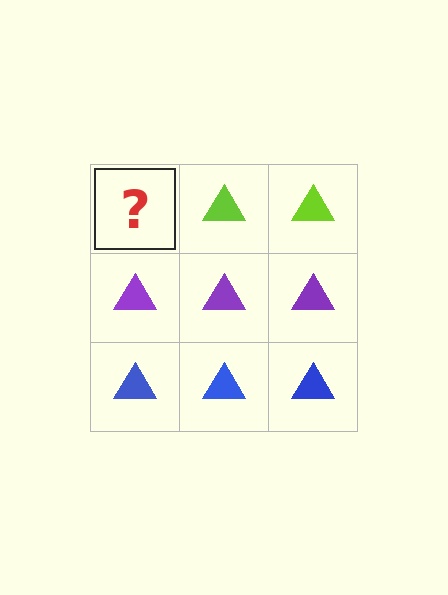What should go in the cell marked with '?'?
The missing cell should contain a lime triangle.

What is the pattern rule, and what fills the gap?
The rule is that each row has a consistent color. The gap should be filled with a lime triangle.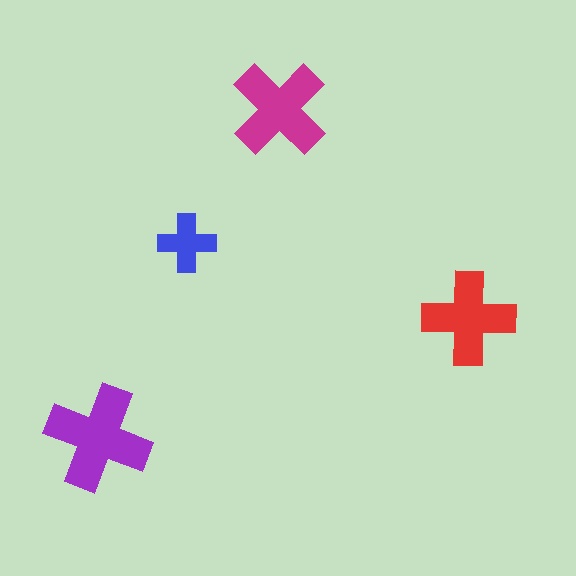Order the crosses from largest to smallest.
the purple one, the magenta one, the red one, the blue one.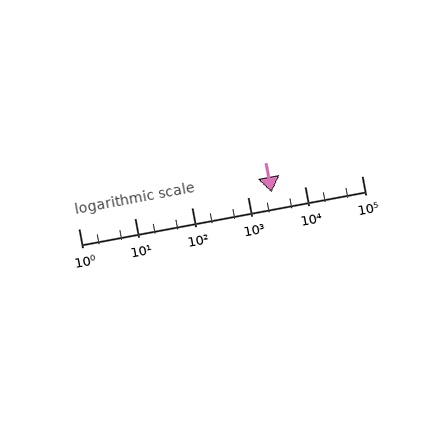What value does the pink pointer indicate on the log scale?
The pointer indicates approximately 2600.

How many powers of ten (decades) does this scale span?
The scale spans 5 decades, from 1 to 100000.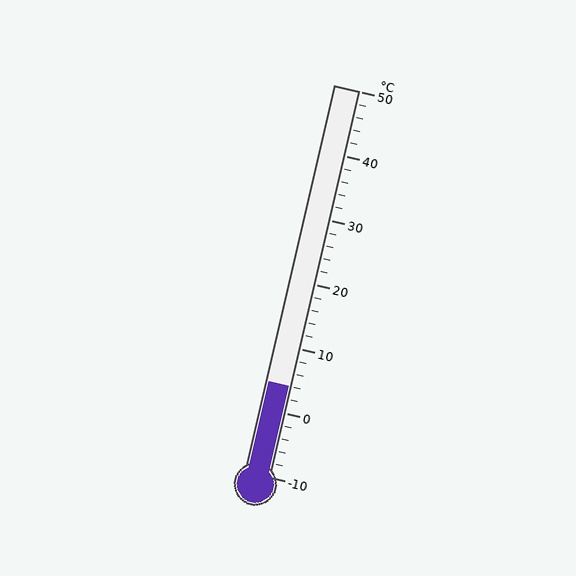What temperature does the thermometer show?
The thermometer shows approximately 4°C.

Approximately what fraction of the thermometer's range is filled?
The thermometer is filled to approximately 25% of its range.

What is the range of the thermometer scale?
The thermometer scale ranges from -10°C to 50°C.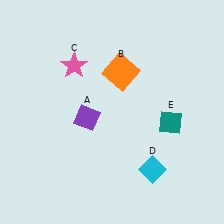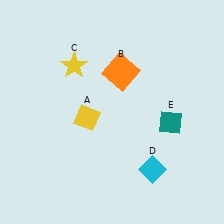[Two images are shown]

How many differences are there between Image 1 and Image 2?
There are 2 differences between the two images.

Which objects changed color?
A changed from purple to yellow. C changed from pink to yellow.